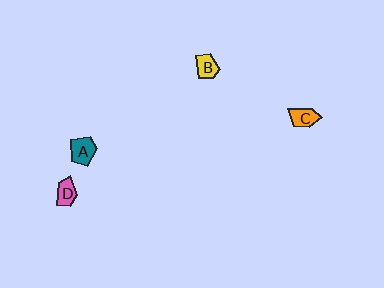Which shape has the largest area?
Shape A (teal).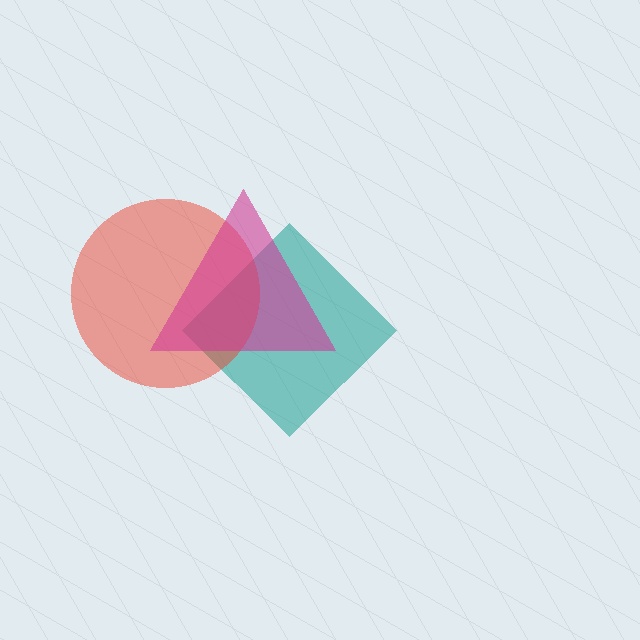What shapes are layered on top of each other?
The layered shapes are: a teal diamond, a red circle, a magenta triangle.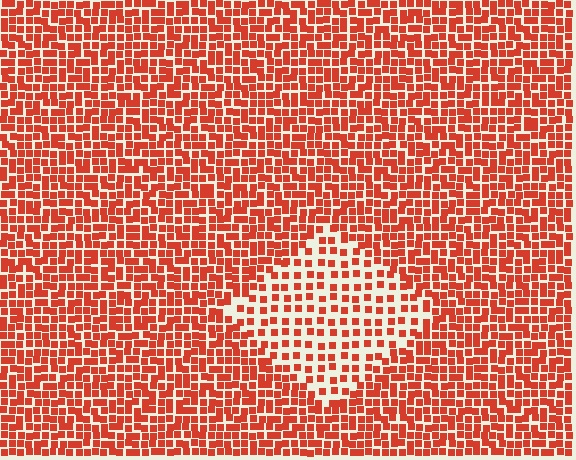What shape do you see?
I see a diamond.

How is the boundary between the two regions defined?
The boundary is defined by a change in element density (approximately 2.0x ratio). All elements are the same color, size, and shape.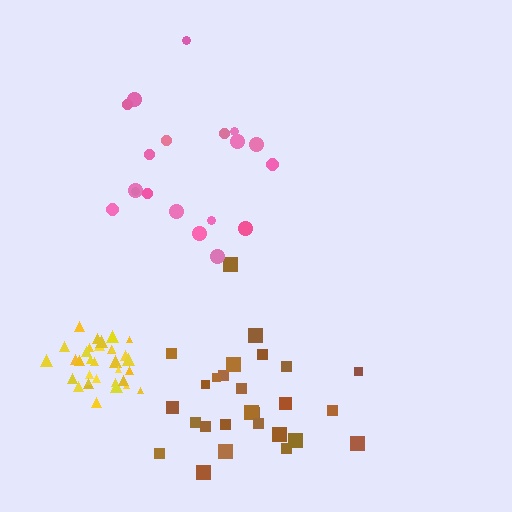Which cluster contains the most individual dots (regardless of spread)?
Yellow (34).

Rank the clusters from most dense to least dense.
yellow, brown, pink.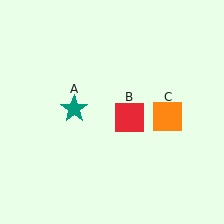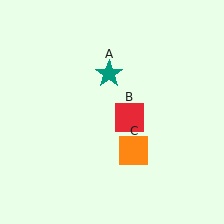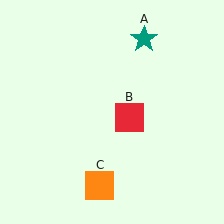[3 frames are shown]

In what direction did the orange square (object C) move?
The orange square (object C) moved down and to the left.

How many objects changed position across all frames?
2 objects changed position: teal star (object A), orange square (object C).